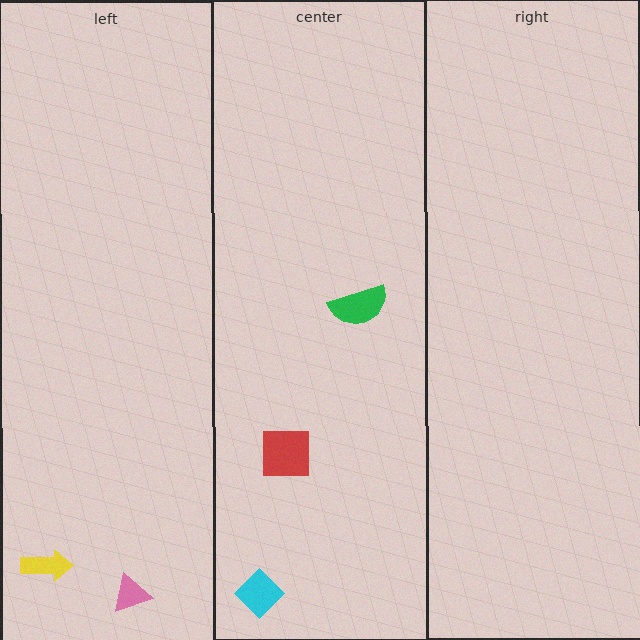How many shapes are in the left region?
2.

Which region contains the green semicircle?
The center region.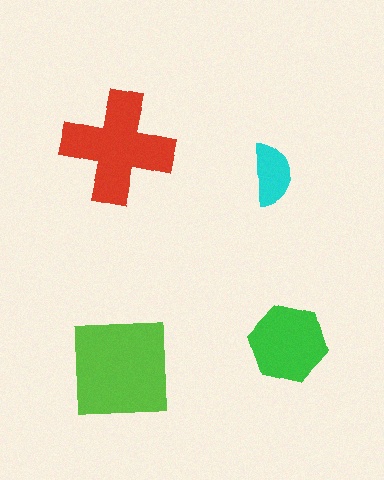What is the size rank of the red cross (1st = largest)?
2nd.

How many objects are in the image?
There are 4 objects in the image.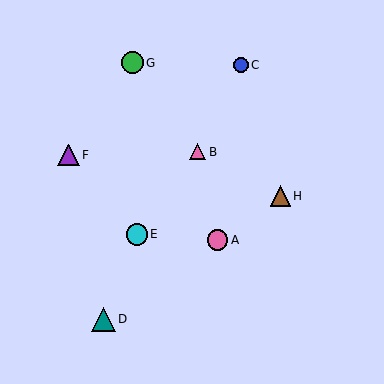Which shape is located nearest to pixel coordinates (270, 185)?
The brown triangle (labeled H) at (280, 196) is nearest to that location.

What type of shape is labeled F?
Shape F is a purple triangle.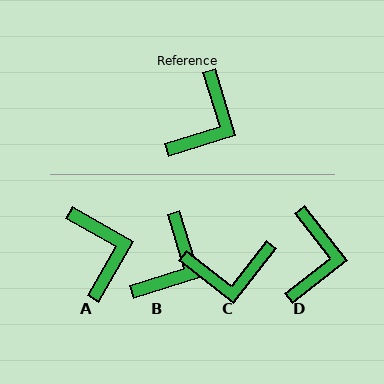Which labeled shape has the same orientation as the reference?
B.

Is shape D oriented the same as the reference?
No, it is off by about 21 degrees.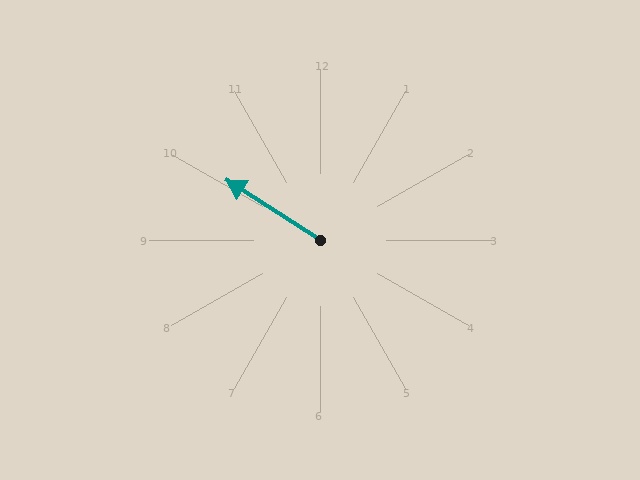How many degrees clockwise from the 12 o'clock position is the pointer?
Approximately 303 degrees.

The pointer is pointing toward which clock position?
Roughly 10 o'clock.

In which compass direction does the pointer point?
Northwest.